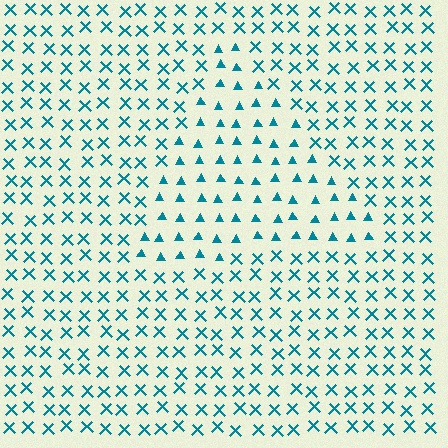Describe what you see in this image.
The image is filled with small teal elements arranged in a uniform grid. A triangle-shaped region contains triangles, while the surrounding area contains X marks. The boundary is defined purely by the change in element shape.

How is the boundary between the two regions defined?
The boundary is defined by a change in element shape: triangles inside vs. X marks outside. All elements share the same color and spacing.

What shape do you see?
I see a triangle.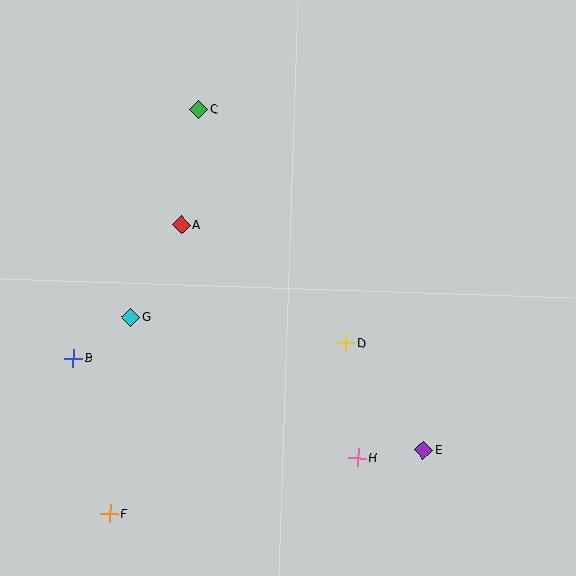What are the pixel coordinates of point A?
Point A is at (181, 225).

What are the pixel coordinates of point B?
Point B is at (73, 358).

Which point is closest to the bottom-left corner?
Point F is closest to the bottom-left corner.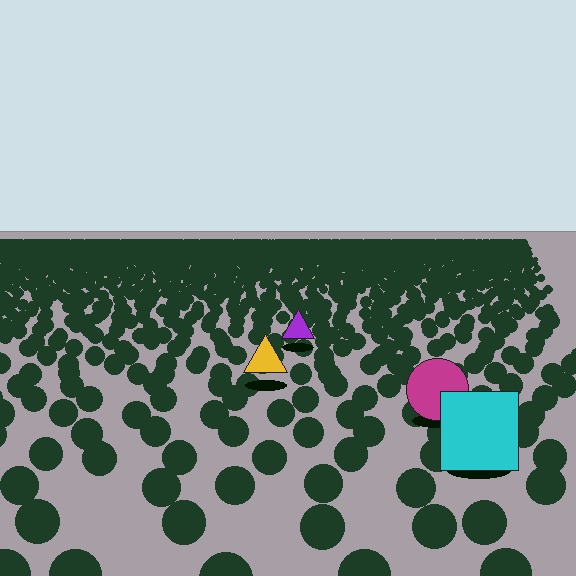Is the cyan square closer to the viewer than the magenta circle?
Yes. The cyan square is closer — you can tell from the texture gradient: the ground texture is coarser near it.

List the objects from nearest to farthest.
From nearest to farthest: the cyan square, the magenta circle, the yellow triangle, the purple triangle.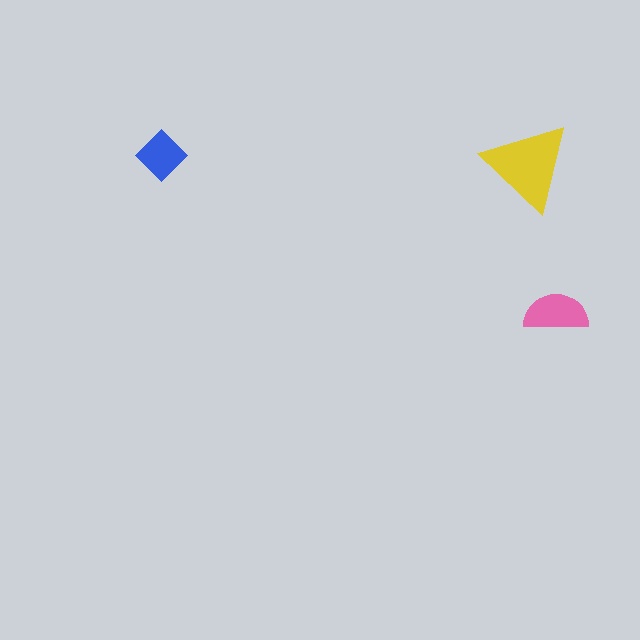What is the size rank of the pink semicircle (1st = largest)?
2nd.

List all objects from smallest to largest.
The blue diamond, the pink semicircle, the yellow triangle.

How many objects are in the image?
There are 3 objects in the image.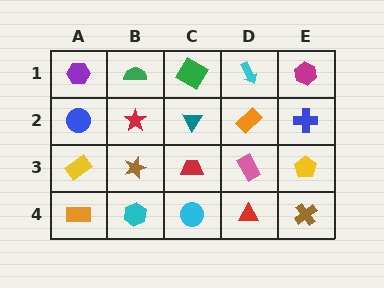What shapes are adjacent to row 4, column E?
A yellow pentagon (row 3, column E), a red triangle (row 4, column D).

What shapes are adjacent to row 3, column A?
A blue circle (row 2, column A), an orange rectangle (row 4, column A), a brown star (row 3, column B).